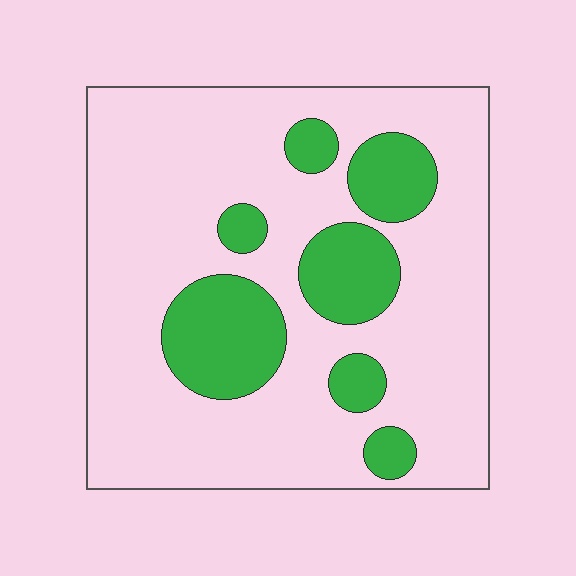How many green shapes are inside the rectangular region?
7.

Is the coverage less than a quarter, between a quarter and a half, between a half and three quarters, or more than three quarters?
Less than a quarter.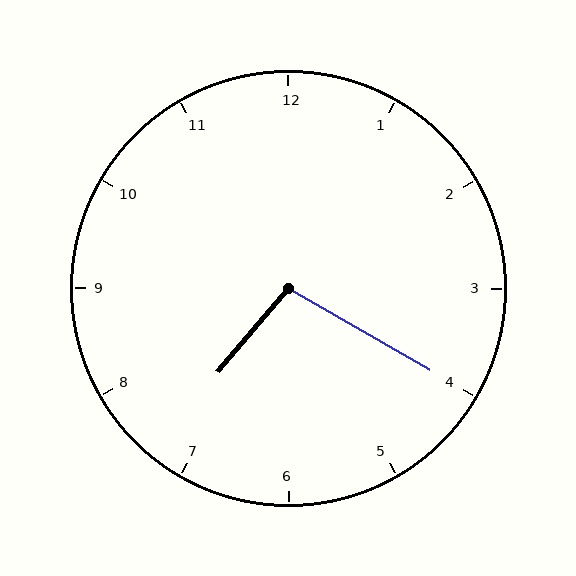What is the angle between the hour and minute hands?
Approximately 100 degrees.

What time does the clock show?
7:20.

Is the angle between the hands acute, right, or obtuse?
It is obtuse.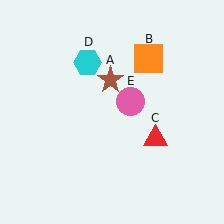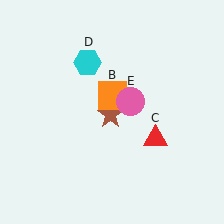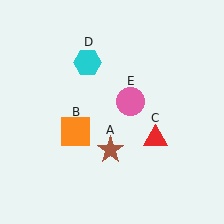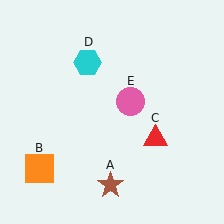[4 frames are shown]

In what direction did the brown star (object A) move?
The brown star (object A) moved down.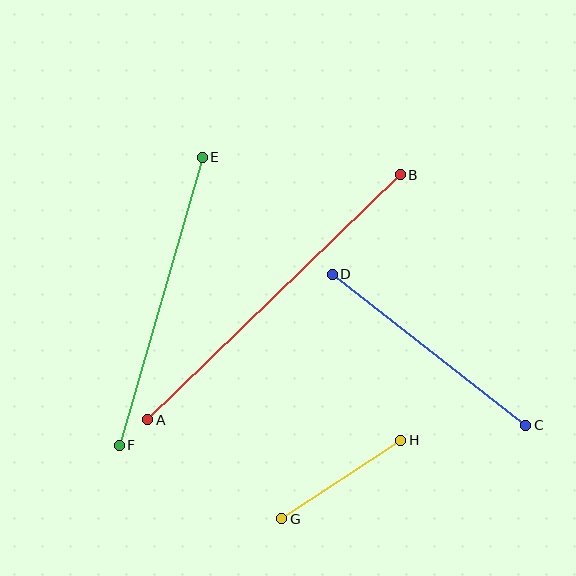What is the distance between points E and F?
The distance is approximately 300 pixels.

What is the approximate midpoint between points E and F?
The midpoint is at approximately (161, 301) pixels.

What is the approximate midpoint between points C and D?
The midpoint is at approximately (429, 350) pixels.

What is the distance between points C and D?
The distance is approximately 245 pixels.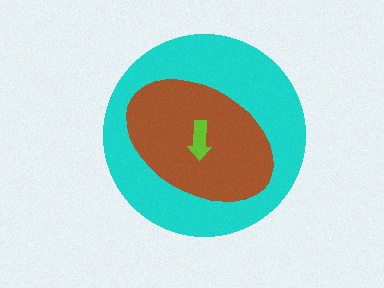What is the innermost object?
The lime arrow.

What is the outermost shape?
The cyan circle.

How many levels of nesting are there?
3.